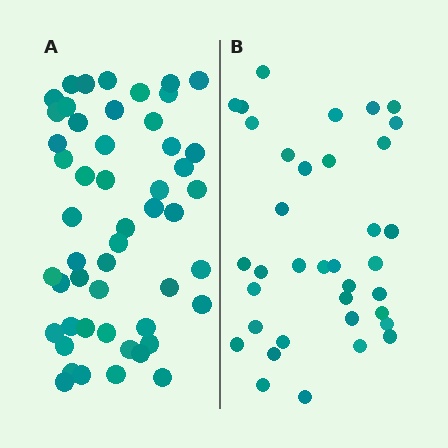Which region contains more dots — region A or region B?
Region A (the left region) has more dots.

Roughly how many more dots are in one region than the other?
Region A has approximately 15 more dots than region B.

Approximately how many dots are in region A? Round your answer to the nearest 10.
About 50 dots. (The exact count is 51, which rounds to 50.)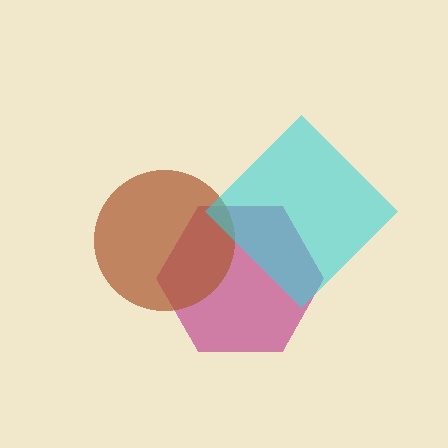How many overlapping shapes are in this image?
There are 3 overlapping shapes in the image.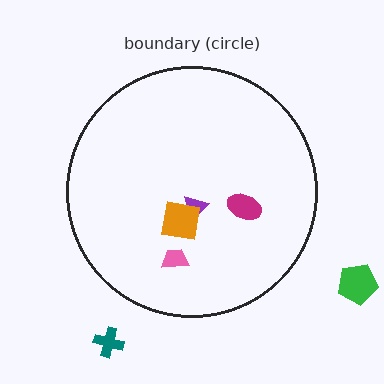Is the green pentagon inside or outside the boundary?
Outside.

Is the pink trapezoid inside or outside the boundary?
Inside.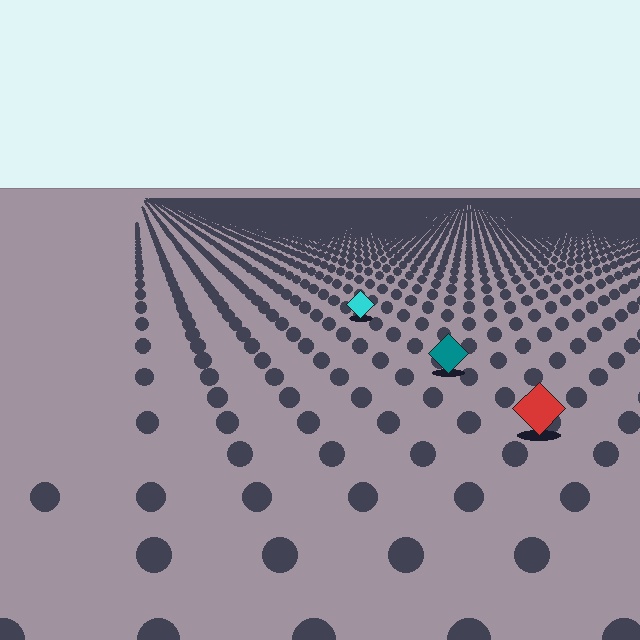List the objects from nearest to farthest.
From nearest to farthest: the red diamond, the teal diamond, the cyan diamond.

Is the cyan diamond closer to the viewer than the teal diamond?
No. The teal diamond is closer — you can tell from the texture gradient: the ground texture is coarser near it.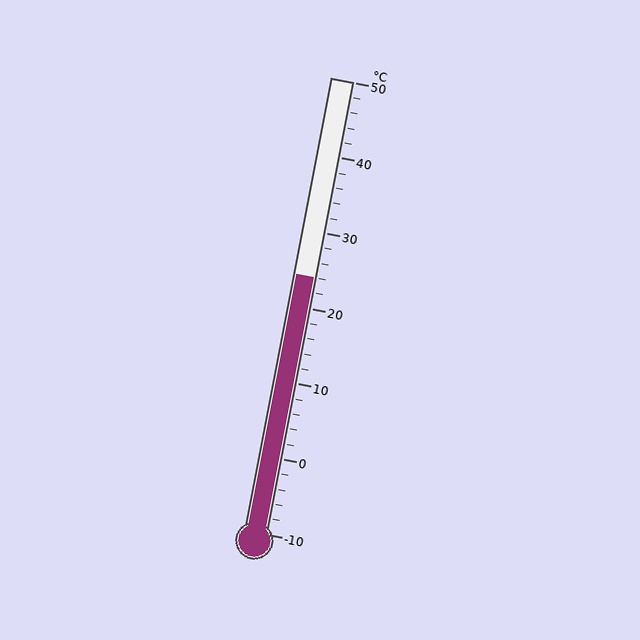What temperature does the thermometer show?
The thermometer shows approximately 24°C.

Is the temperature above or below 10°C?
The temperature is above 10°C.